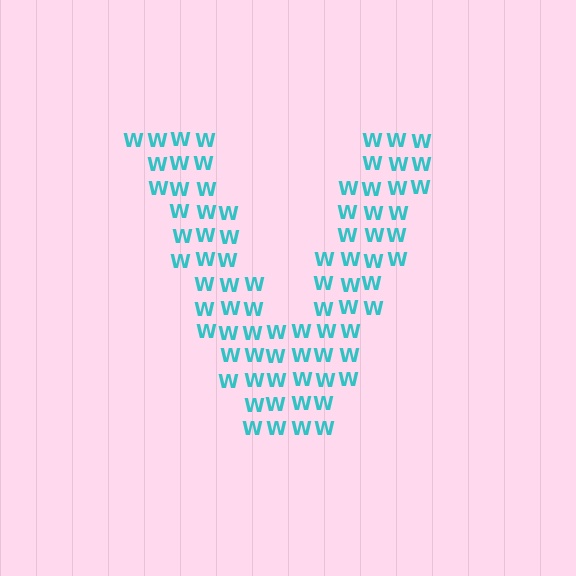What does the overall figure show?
The overall figure shows the letter V.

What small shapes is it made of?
It is made of small letter W's.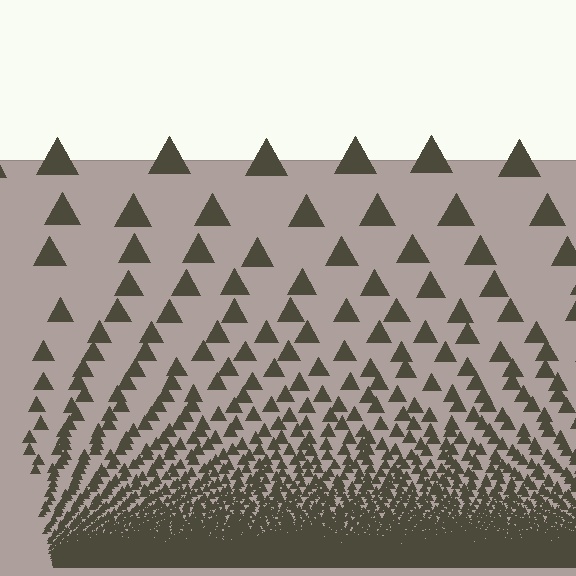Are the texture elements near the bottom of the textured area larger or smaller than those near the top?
Smaller. The gradient is inverted — elements near the bottom are smaller and denser.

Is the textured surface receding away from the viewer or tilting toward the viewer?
The surface appears to tilt toward the viewer. Texture elements get larger and sparser toward the top.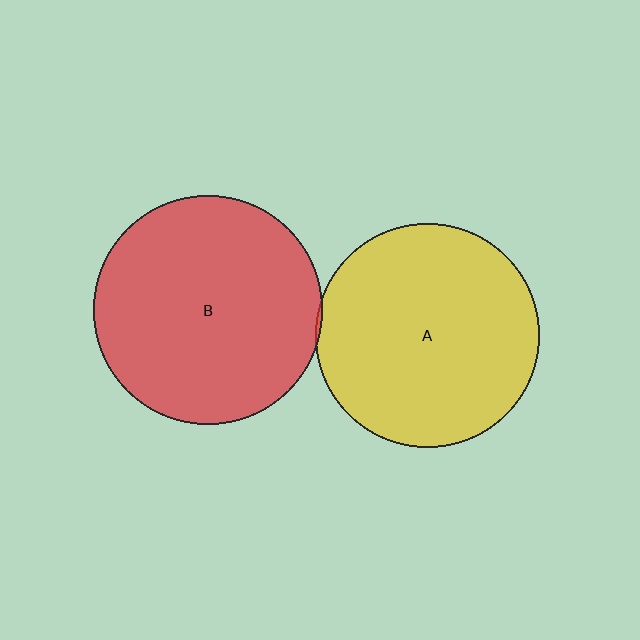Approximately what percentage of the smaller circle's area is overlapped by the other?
Approximately 5%.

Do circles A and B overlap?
Yes.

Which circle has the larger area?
Circle B (red).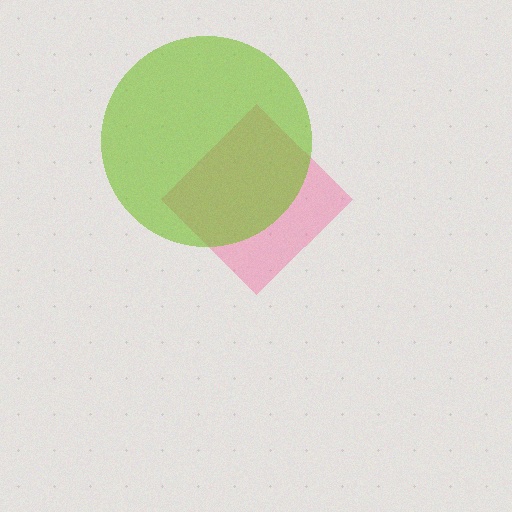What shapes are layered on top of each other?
The layered shapes are: a pink diamond, a lime circle.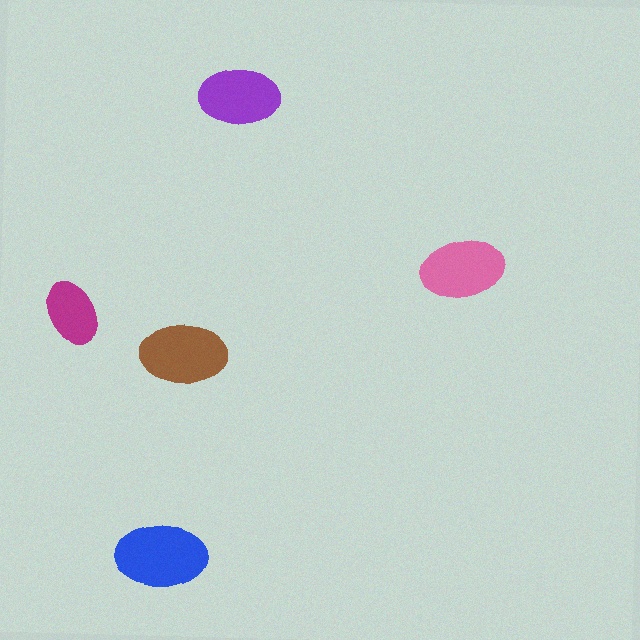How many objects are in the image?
There are 5 objects in the image.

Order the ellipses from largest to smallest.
the blue one, the brown one, the pink one, the purple one, the magenta one.